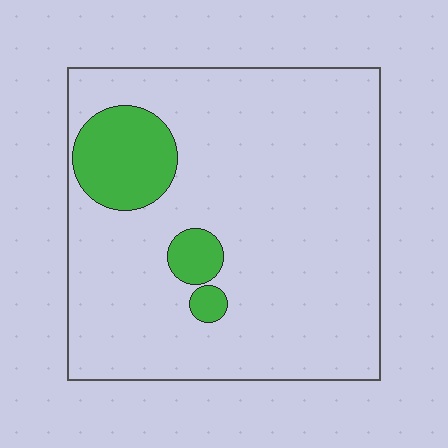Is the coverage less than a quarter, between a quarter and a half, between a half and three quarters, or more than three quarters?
Less than a quarter.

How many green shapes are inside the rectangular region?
3.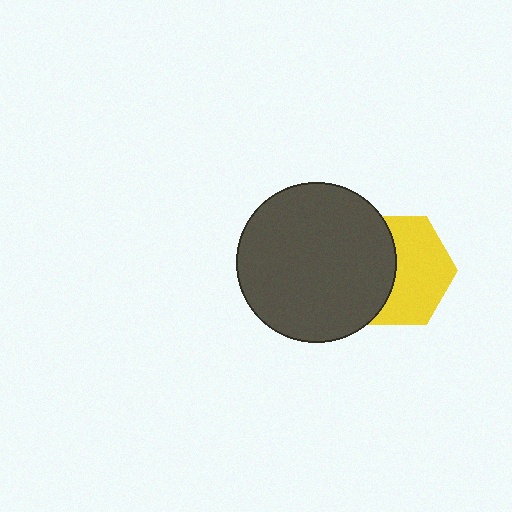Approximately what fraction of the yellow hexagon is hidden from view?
Roughly 44% of the yellow hexagon is hidden behind the dark gray circle.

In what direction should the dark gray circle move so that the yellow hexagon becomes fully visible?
The dark gray circle should move left. That is the shortest direction to clear the overlap and leave the yellow hexagon fully visible.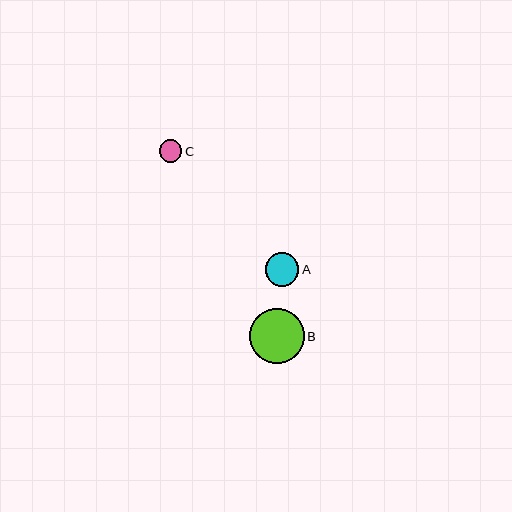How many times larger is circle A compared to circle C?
Circle A is approximately 1.5 times the size of circle C.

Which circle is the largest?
Circle B is the largest with a size of approximately 55 pixels.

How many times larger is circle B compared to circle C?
Circle B is approximately 2.4 times the size of circle C.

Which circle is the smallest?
Circle C is the smallest with a size of approximately 23 pixels.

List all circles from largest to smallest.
From largest to smallest: B, A, C.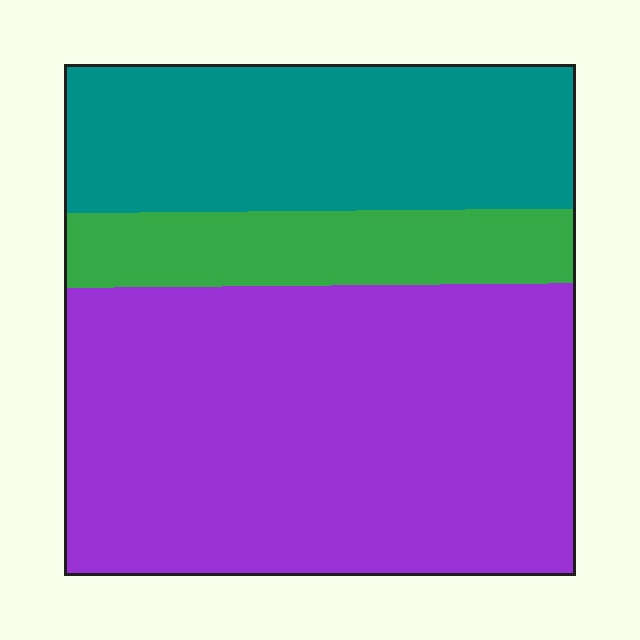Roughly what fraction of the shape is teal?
Teal takes up about one quarter (1/4) of the shape.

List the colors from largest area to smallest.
From largest to smallest: purple, teal, green.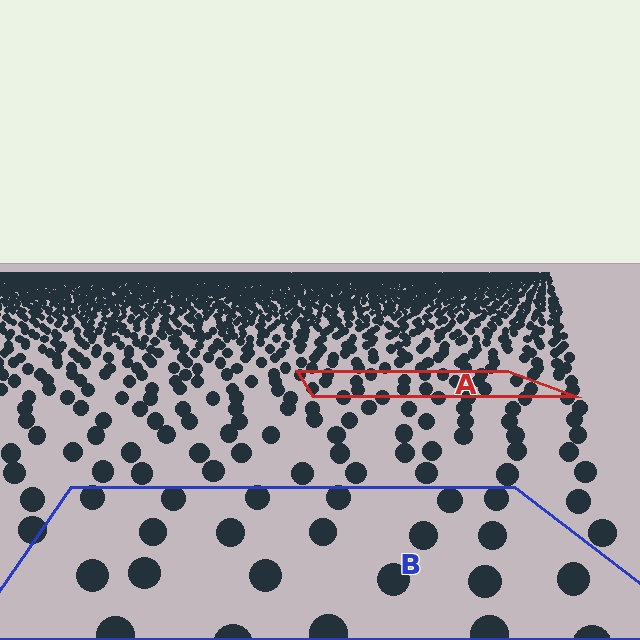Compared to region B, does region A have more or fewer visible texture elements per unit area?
Region A has more texture elements per unit area — they are packed more densely because it is farther away.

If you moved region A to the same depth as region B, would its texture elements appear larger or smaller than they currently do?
They would appear larger. At a closer depth, the same texture elements are projected at a bigger on-screen size.